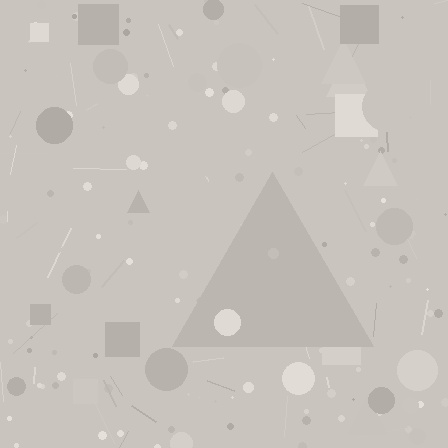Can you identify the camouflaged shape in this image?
The camouflaged shape is a triangle.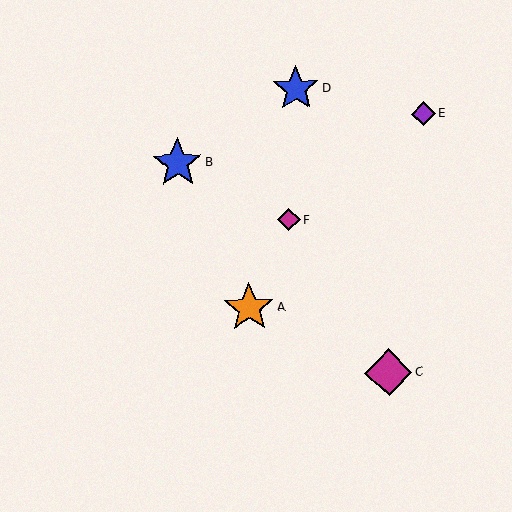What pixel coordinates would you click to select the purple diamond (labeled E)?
Click at (423, 114) to select the purple diamond E.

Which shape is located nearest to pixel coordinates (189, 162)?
The blue star (labeled B) at (177, 163) is nearest to that location.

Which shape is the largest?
The blue star (labeled B) is the largest.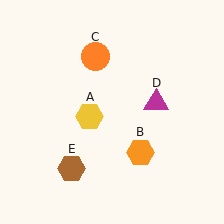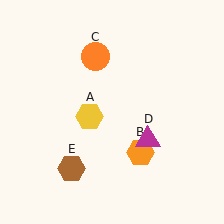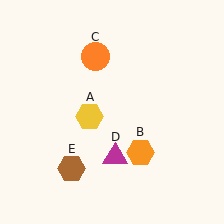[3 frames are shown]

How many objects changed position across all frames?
1 object changed position: magenta triangle (object D).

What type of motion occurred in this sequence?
The magenta triangle (object D) rotated clockwise around the center of the scene.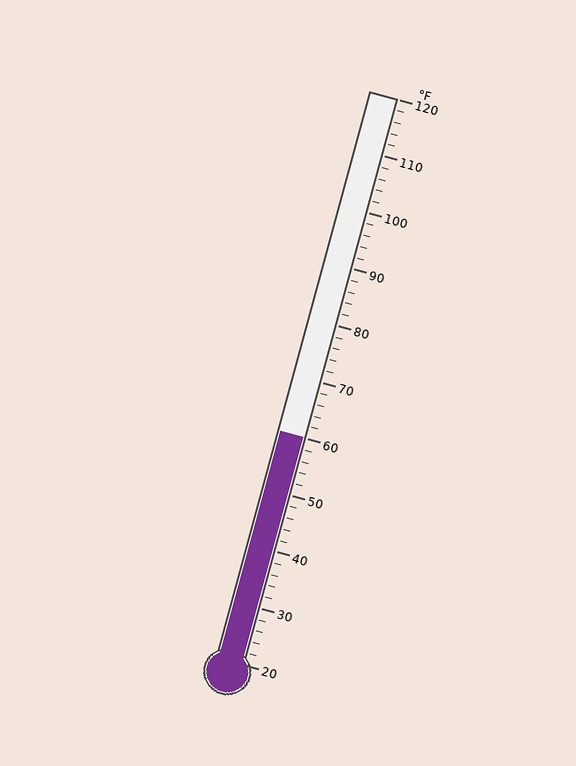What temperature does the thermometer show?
The thermometer shows approximately 60°F.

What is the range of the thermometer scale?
The thermometer scale ranges from 20°F to 120°F.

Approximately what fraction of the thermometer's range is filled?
The thermometer is filled to approximately 40% of its range.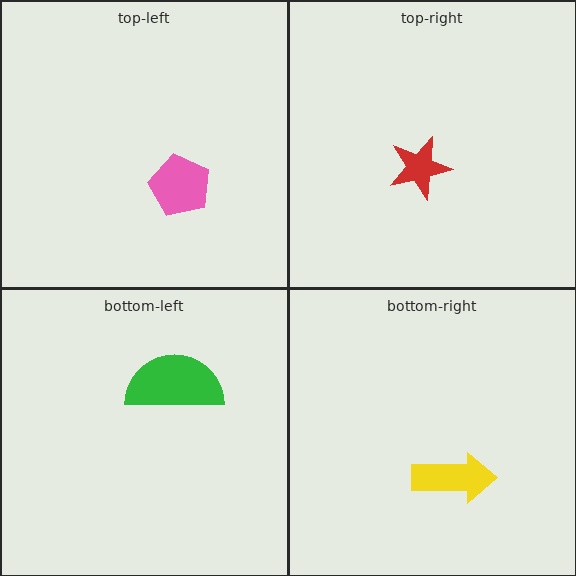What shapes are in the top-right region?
The red star.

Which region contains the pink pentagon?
The top-left region.